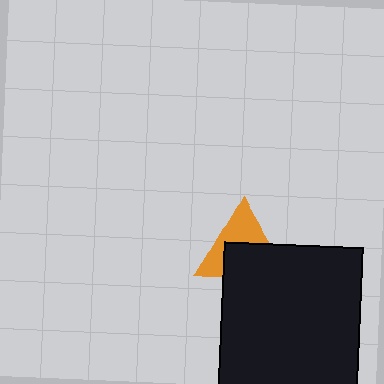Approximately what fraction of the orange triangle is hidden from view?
Roughly 52% of the orange triangle is hidden behind the black rectangle.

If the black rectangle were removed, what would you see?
You would see the complete orange triangle.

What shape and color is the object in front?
The object in front is a black rectangle.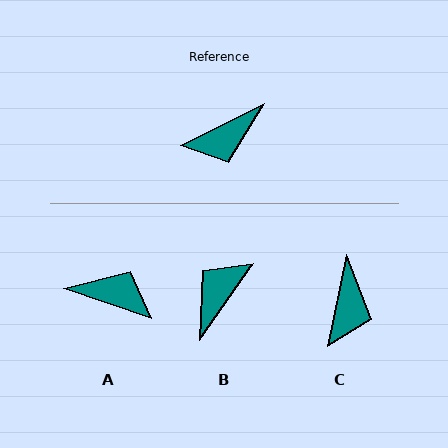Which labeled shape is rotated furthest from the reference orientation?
B, about 152 degrees away.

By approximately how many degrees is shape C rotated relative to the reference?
Approximately 51 degrees counter-clockwise.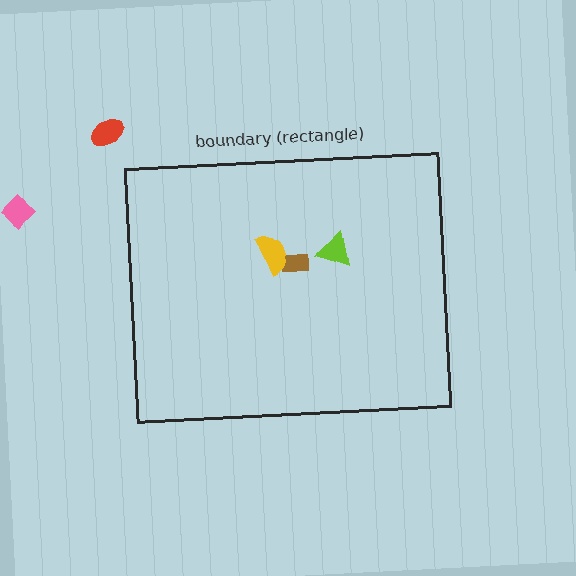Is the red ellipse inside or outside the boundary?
Outside.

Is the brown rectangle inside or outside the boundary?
Inside.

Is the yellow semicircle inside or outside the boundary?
Inside.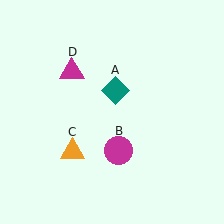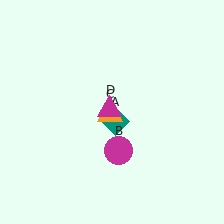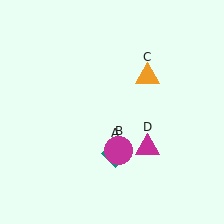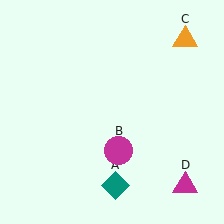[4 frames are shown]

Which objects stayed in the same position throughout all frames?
Magenta circle (object B) remained stationary.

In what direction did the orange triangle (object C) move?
The orange triangle (object C) moved up and to the right.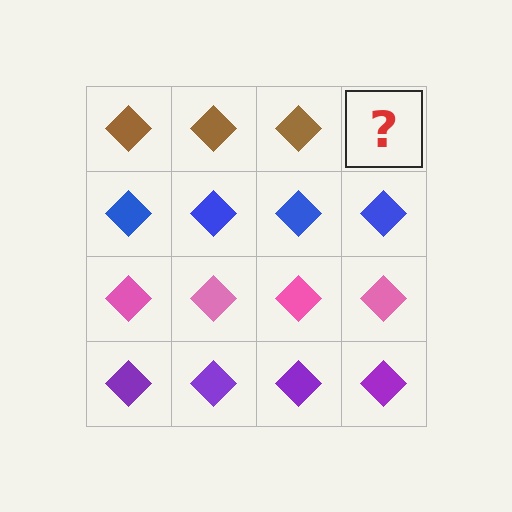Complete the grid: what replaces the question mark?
The question mark should be replaced with a brown diamond.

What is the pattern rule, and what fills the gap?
The rule is that each row has a consistent color. The gap should be filled with a brown diamond.